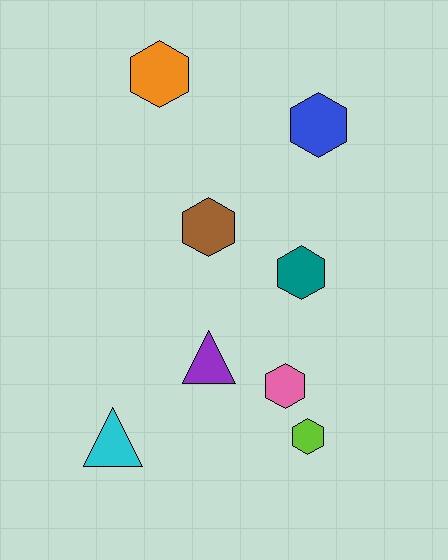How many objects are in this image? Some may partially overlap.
There are 8 objects.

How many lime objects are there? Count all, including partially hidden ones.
There is 1 lime object.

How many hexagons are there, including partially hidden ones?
There are 6 hexagons.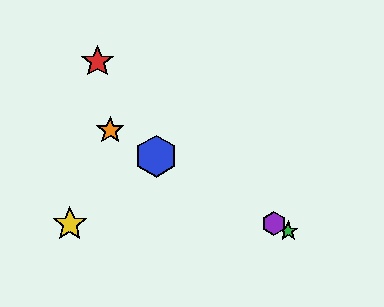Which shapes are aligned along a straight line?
The blue hexagon, the green star, the purple hexagon, the orange star are aligned along a straight line.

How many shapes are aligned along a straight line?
4 shapes (the blue hexagon, the green star, the purple hexagon, the orange star) are aligned along a straight line.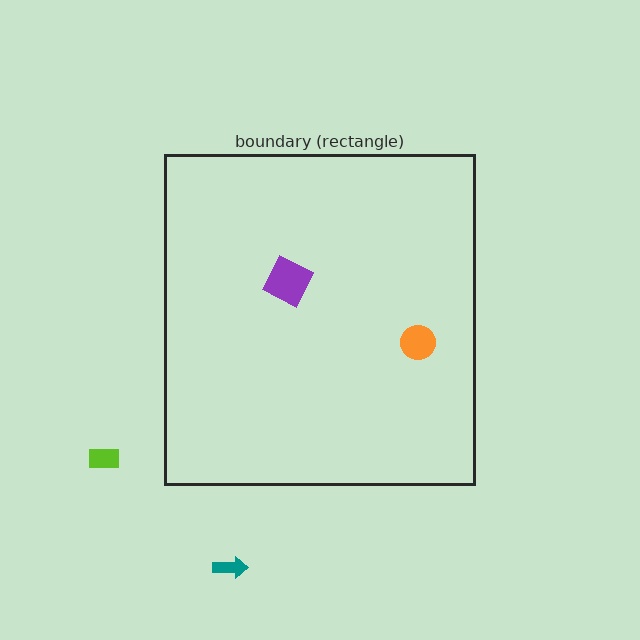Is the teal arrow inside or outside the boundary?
Outside.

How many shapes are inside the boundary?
2 inside, 2 outside.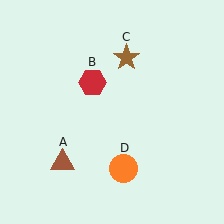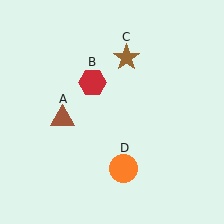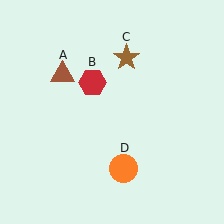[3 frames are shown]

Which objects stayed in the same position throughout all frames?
Red hexagon (object B) and brown star (object C) and orange circle (object D) remained stationary.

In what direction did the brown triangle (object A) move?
The brown triangle (object A) moved up.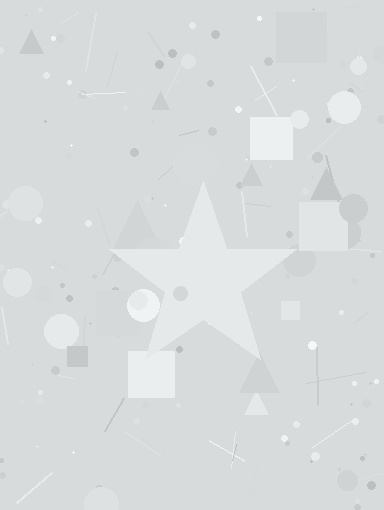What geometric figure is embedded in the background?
A star is embedded in the background.